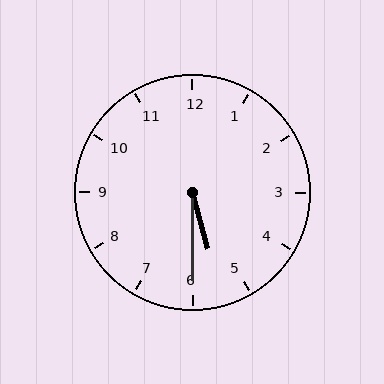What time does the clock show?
5:30.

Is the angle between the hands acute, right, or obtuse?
It is acute.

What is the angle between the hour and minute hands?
Approximately 15 degrees.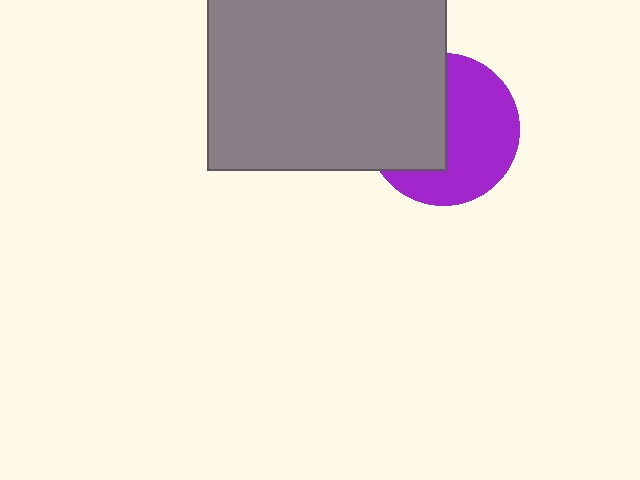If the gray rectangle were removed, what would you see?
You would see the complete purple circle.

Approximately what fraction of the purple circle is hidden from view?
Roughly 44% of the purple circle is hidden behind the gray rectangle.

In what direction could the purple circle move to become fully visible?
The purple circle could move right. That would shift it out from behind the gray rectangle entirely.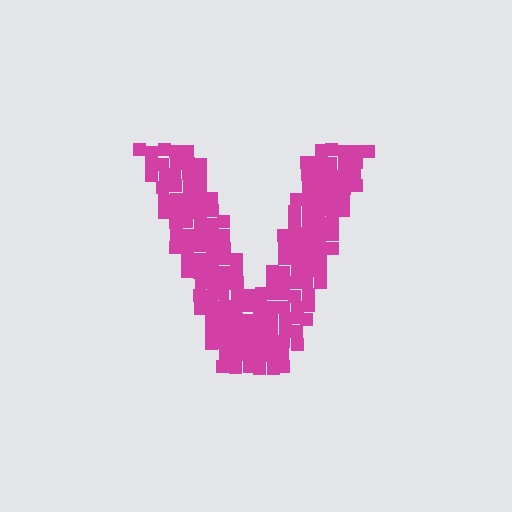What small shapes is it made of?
It is made of small squares.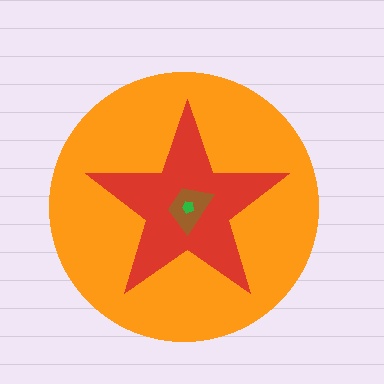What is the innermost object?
The green pentagon.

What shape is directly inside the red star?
The brown trapezoid.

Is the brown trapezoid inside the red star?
Yes.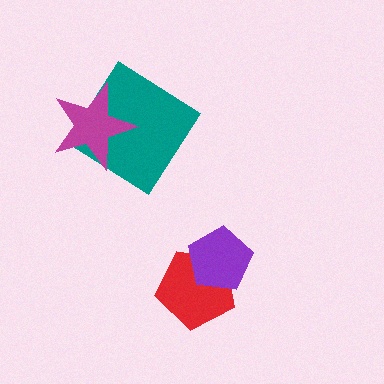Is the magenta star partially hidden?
No, no other shape covers it.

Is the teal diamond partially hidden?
Yes, it is partially covered by another shape.